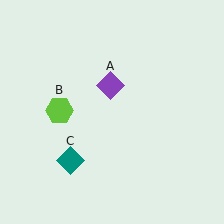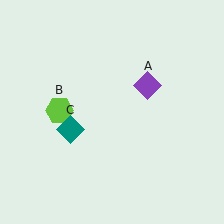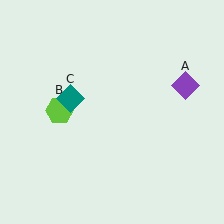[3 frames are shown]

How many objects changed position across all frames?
2 objects changed position: purple diamond (object A), teal diamond (object C).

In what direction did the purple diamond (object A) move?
The purple diamond (object A) moved right.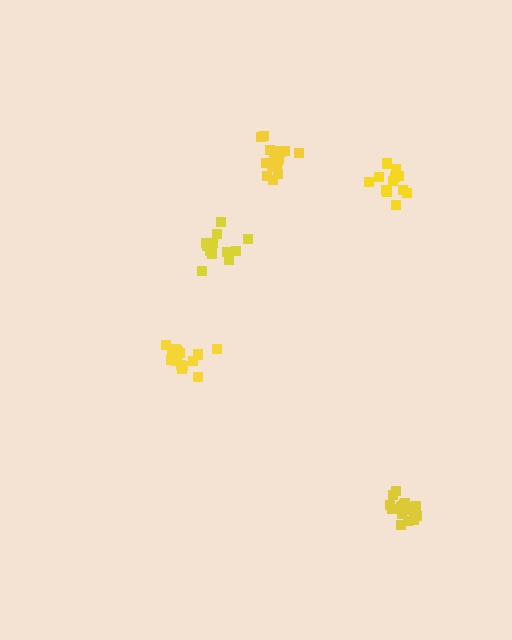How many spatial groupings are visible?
There are 5 spatial groupings.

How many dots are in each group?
Group 1: 13 dots, Group 2: 14 dots, Group 3: 18 dots, Group 4: 12 dots, Group 5: 17 dots (74 total).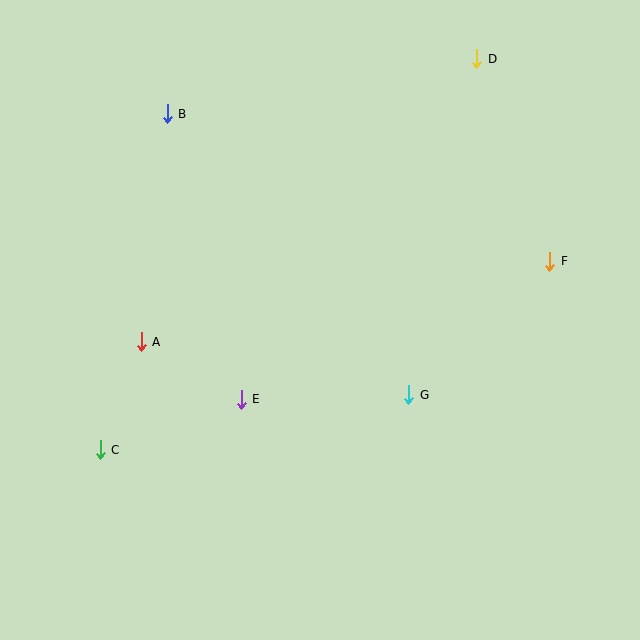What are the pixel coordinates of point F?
Point F is at (550, 261).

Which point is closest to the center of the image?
Point E at (241, 399) is closest to the center.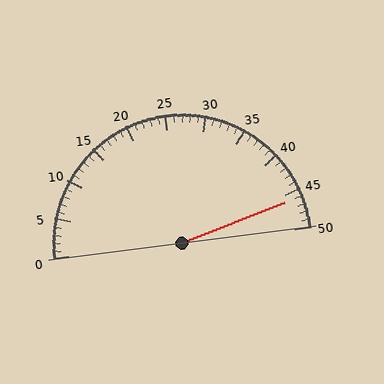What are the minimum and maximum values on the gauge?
The gauge ranges from 0 to 50.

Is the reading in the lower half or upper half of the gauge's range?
The reading is in the upper half of the range (0 to 50).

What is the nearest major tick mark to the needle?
The nearest major tick mark is 45.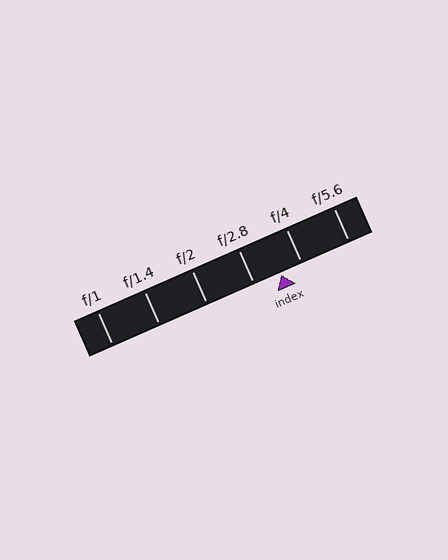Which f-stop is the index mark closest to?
The index mark is closest to f/4.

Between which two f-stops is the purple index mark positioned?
The index mark is between f/2.8 and f/4.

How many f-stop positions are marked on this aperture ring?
There are 6 f-stop positions marked.